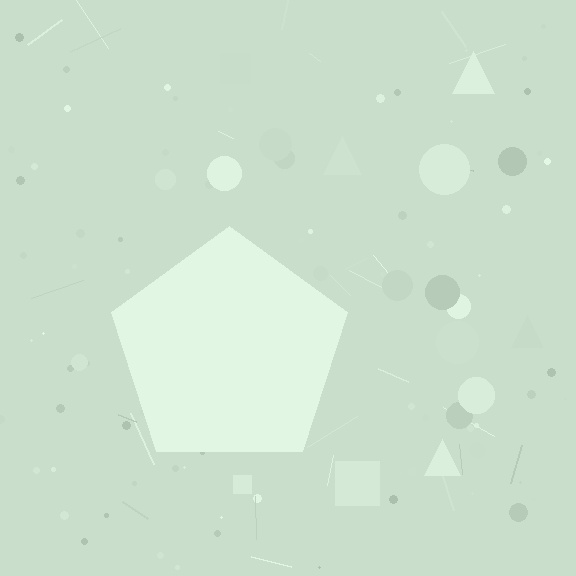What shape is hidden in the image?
A pentagon is hidden in the image.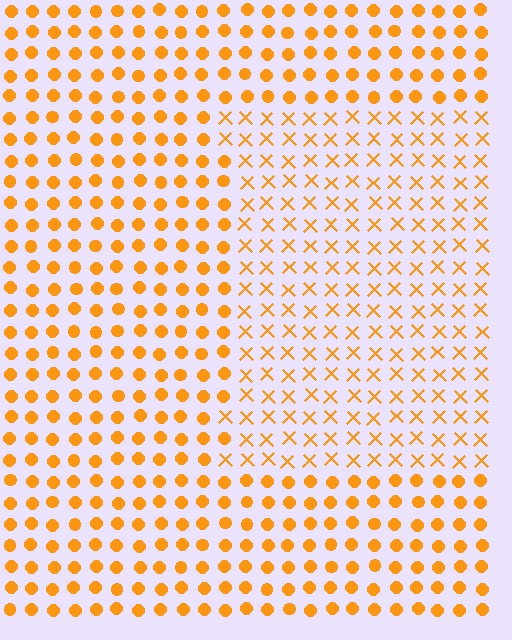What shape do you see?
I see a rectangle.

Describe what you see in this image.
The image is filled with small orange elements arranged in a uniform grid. A rectangle-shaped region contains X marks, while the surrounding area contains circles. The boundary is defined purely by the change in element shape.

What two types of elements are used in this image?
The image uses X marks inside the rectangle region and circles outside it.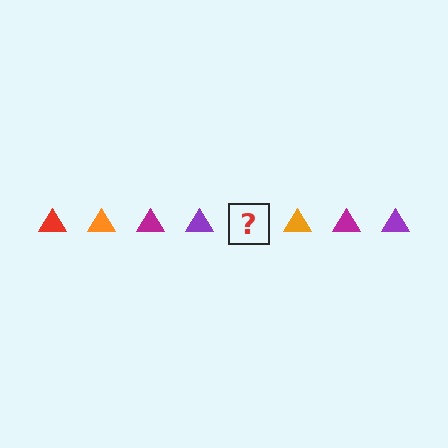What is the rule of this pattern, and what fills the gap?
The rule is that the pattern cycles through red, orange, magenta, purple triangles. The gap should be filled with a red triangle.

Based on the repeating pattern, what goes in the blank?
The blank should be a red triangle.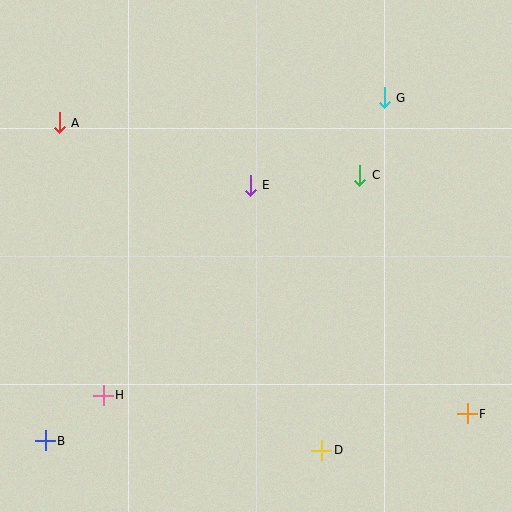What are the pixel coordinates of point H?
Point H is at (103, 395).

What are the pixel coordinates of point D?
Point D is at (322, 450).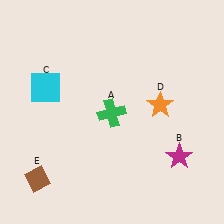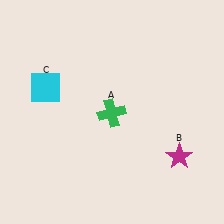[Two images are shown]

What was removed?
The orange star (D), the brown diamond (E) were removed in Image 2.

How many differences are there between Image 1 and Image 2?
There are 2 differences between the two images.